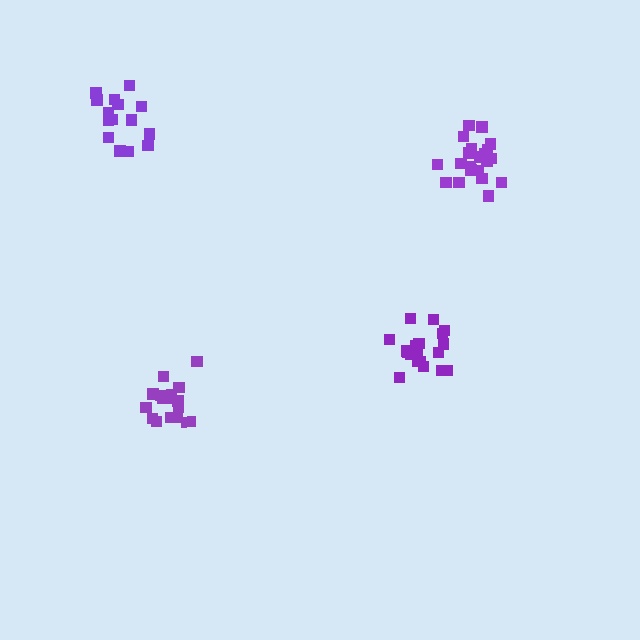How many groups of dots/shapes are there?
There are 4 groups.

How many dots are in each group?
Group 1: 18 dots, Group 2: 19 dots, Group 3: 15 dots, Group 4: 21 dots (73 total).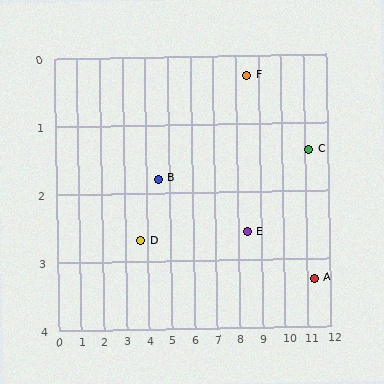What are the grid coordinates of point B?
Point B is at approximately (4.5, 1.8).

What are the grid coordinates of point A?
Point A is at approximately (11.3, 3.3).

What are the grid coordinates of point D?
Point D is at approximately (3.7, 2.7).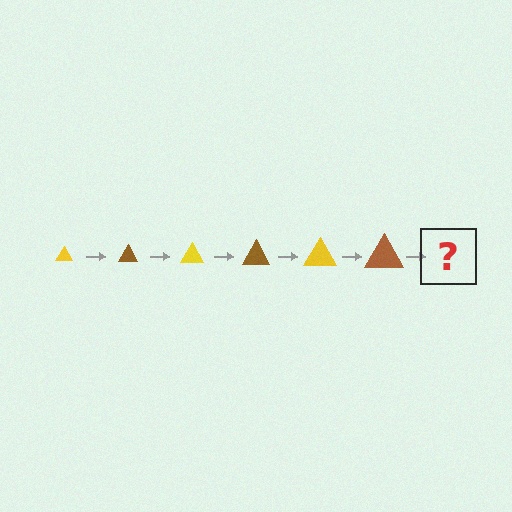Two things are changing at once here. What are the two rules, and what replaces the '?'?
The two rules are that the triangle grows larger each step and the color cycles through yellow and brown. The '?' should be a yellow triangle, larger than the previous one.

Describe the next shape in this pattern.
It should be a yellow triangle, larger than the previous one.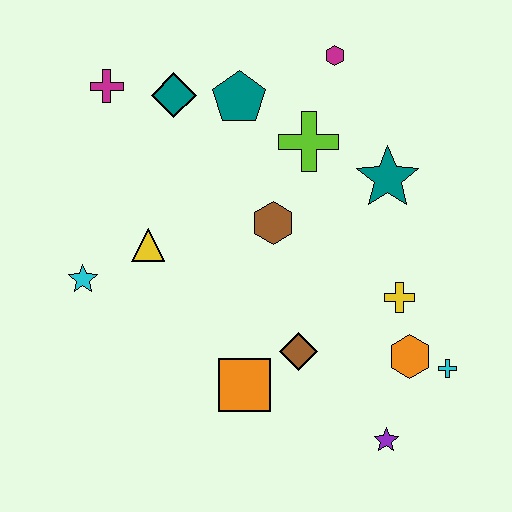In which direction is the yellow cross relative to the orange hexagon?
The yellow cross is above the orange hexagon.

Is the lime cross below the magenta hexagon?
Yes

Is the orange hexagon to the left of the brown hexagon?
No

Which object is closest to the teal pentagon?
The teal diamond is closest to the teal pentagon.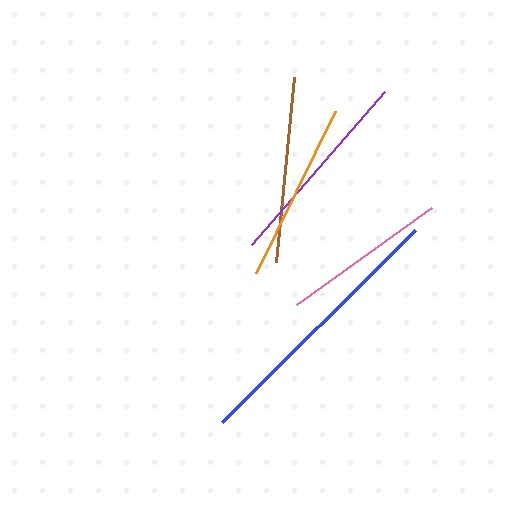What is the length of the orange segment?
The orange segment is approximately 181 pixels long.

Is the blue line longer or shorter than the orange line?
The blue line is longer than the orange line.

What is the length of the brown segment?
The brown segment is approximately 186 pixels long.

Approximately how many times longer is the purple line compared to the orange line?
The purple line is approximately 1.1 times the length of the orange line.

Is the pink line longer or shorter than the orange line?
The orange line is longer than the pink line.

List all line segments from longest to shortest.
From longest to shortest: blue, purple, brown, orange, pink.